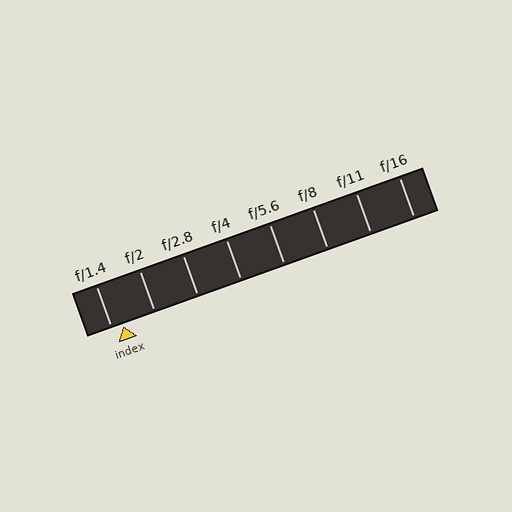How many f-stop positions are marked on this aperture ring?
There are 8 f-stop positions marked.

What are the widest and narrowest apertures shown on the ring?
The widest aperture shown is f/1.4 and the narrowest is f/16.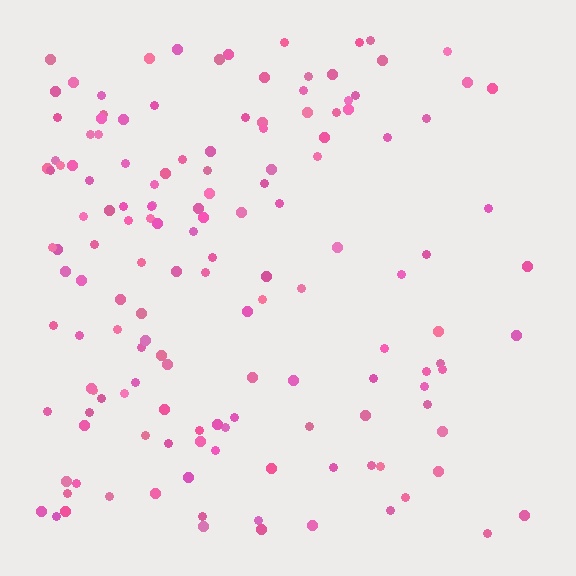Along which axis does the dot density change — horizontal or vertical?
Horizontal.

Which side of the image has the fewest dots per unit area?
The right.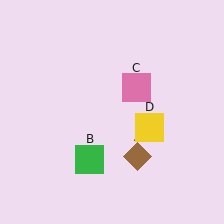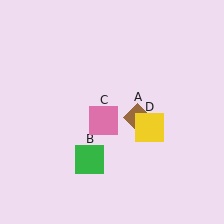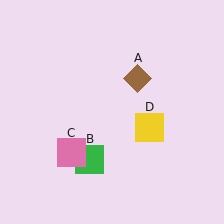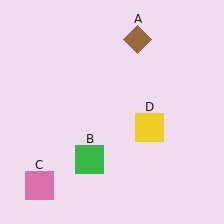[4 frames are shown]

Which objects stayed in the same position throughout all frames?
Green square (object B) and yellow square (object D) remained stationary.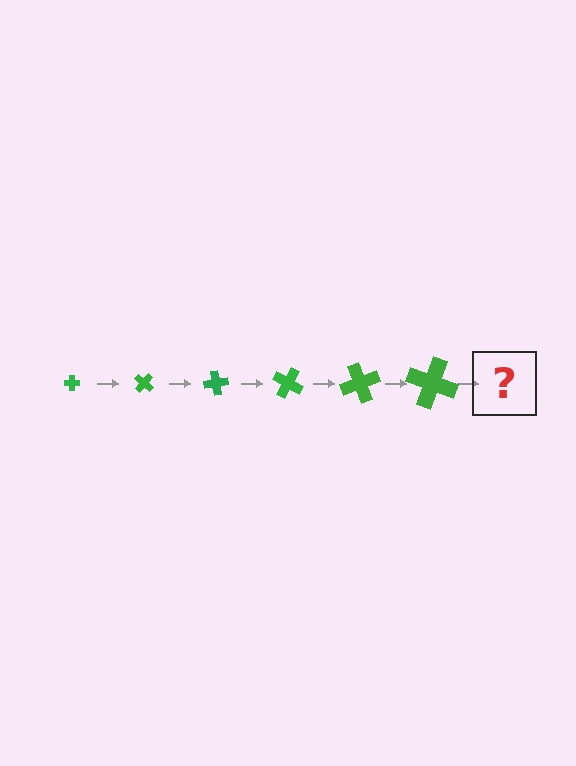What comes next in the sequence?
The next element should be a cross, larger than the previous one and rotated 240 degrees from the start.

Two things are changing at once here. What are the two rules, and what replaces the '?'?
The two rules are that the cross grows larger each step and it rotates 40 degrees each step. The '?' should be a cross, larger than the previous one and rotated 240 degrees from the start.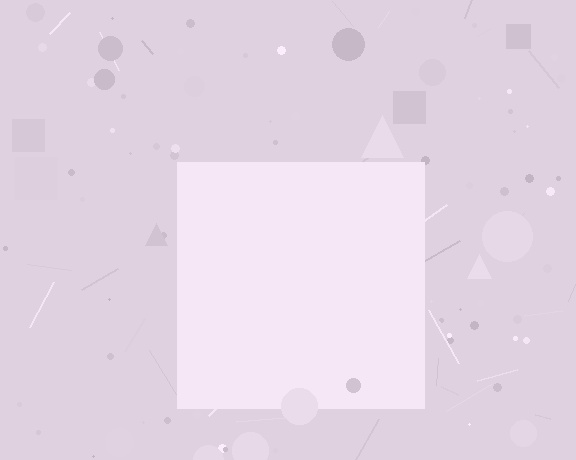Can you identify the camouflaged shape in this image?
The camouflaged shape is a square.